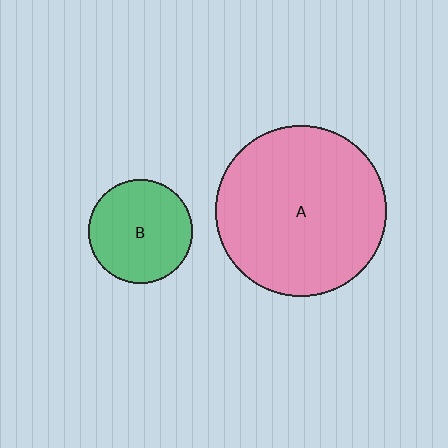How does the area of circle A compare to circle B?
Approximately 2.7 times.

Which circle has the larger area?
Circle A (pink).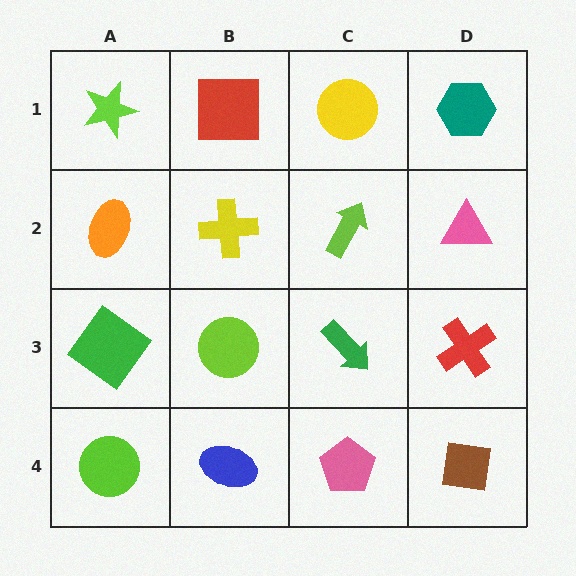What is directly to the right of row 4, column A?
A blue ellipse.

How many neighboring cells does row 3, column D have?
3.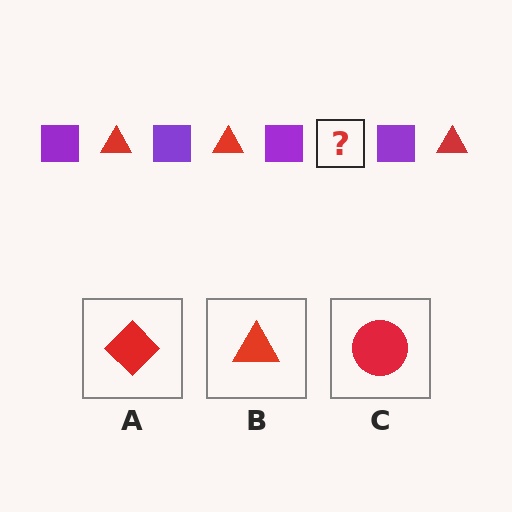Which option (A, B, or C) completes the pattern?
B.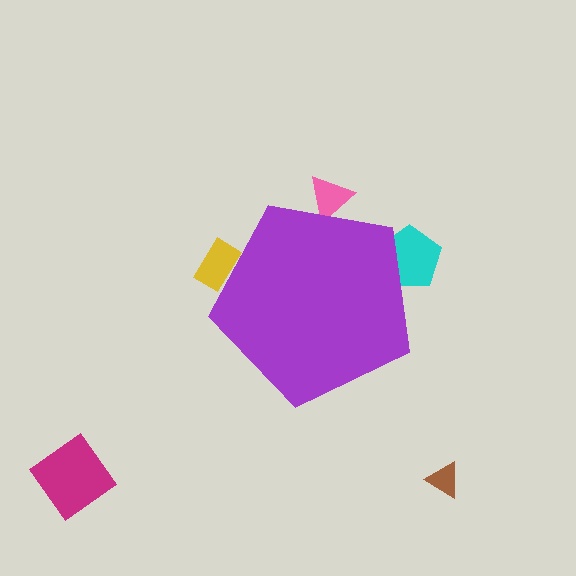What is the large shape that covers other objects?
A purple pentagon.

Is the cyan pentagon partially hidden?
Yes, the cyan pentagon is partially hidden behind the purple pentagon.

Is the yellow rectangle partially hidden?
Yes, the yellow rectangle is partially hidden behind the purple pentagon.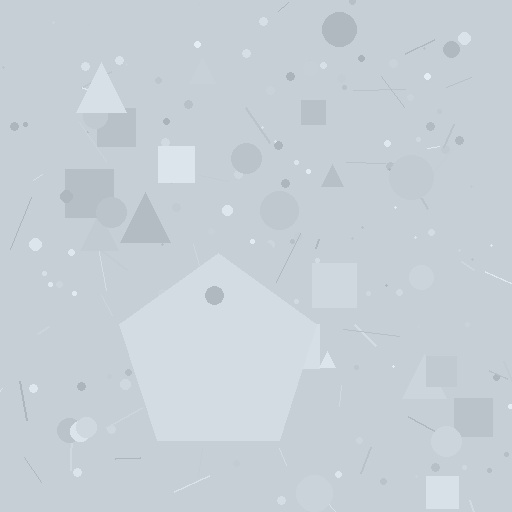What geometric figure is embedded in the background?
A pentagon is embedded in the background.